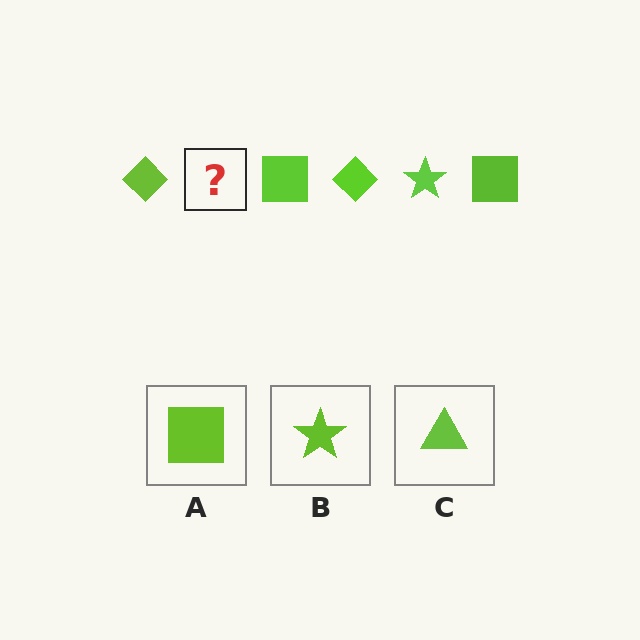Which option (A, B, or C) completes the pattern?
B.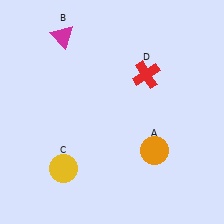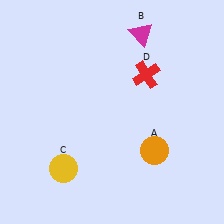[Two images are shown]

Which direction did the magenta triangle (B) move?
The magenta triangle (B) moved right.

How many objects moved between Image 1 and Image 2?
1 object moved between the two images.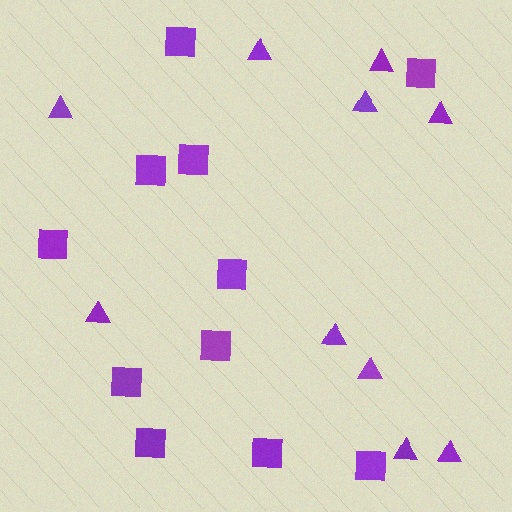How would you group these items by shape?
There are 2 groups: one group of squares (11) and one group of triangles (10).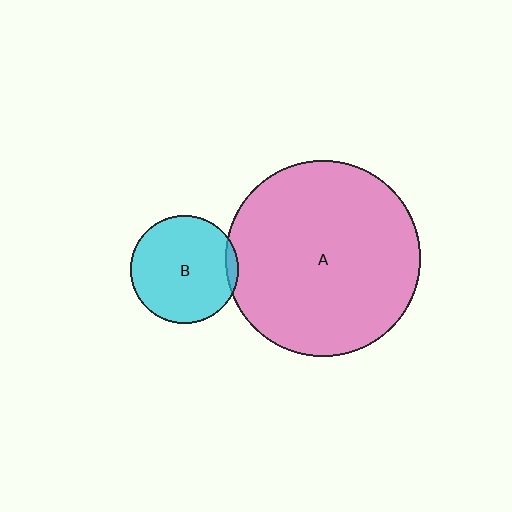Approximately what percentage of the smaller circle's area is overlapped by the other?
Approximately 5%.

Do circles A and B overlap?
Yes.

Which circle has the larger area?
Circle A (pink).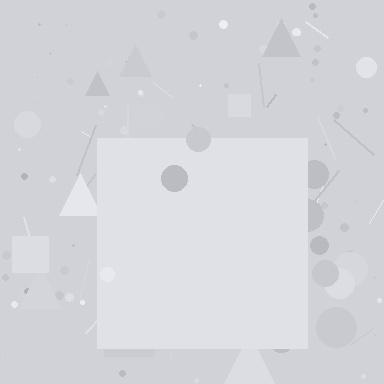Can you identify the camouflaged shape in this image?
The camouflaged shape is a square.